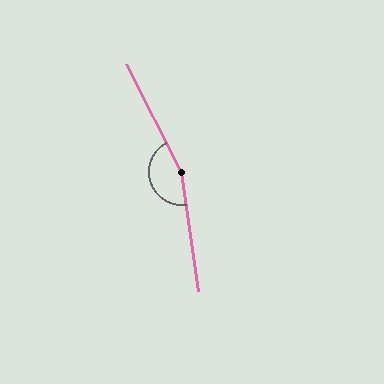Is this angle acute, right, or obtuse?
It is obtuse.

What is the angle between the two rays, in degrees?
Approximately 161 degrees.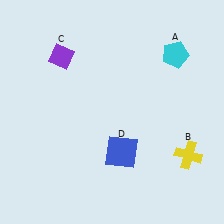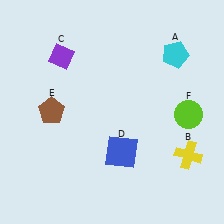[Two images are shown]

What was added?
A brown pentagon (E), a lime circle (F) were added in Image 2.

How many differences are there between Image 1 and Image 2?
There are 2 differences between the two images.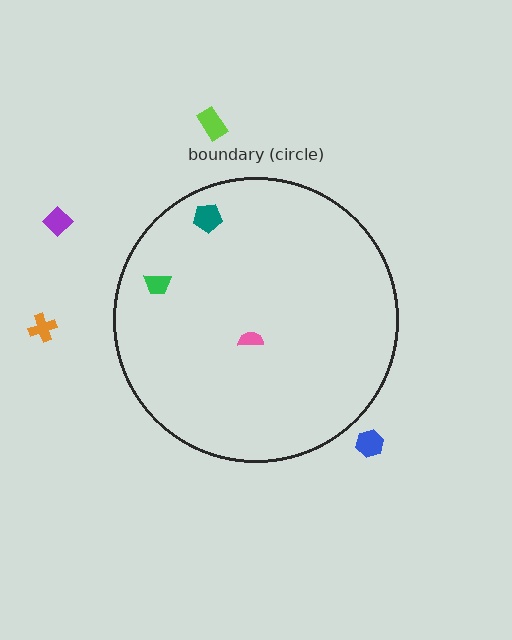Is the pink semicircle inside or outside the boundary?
Inside.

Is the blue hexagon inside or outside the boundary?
Outside.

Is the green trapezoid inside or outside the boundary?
Inside.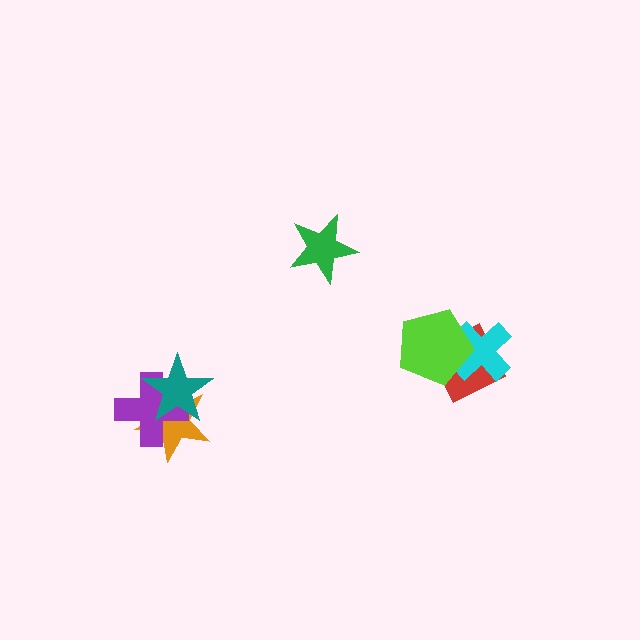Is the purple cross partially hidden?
Yes, it is partially covered by another shape.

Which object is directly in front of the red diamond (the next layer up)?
The cyan cross is directly in front of the red diamond.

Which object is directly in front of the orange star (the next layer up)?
The purple cross is directly in front of the orange star.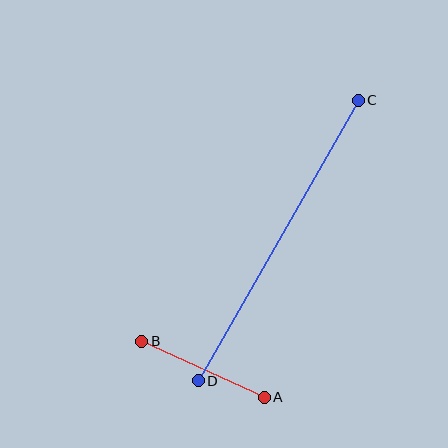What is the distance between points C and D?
The distance is approximately 323 pixels.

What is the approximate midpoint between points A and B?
The midpoint is at approximately (203, 369) pixels.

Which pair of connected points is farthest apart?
Points C and D are farthest apart.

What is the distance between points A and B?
The distance is approximately 134 pixels.